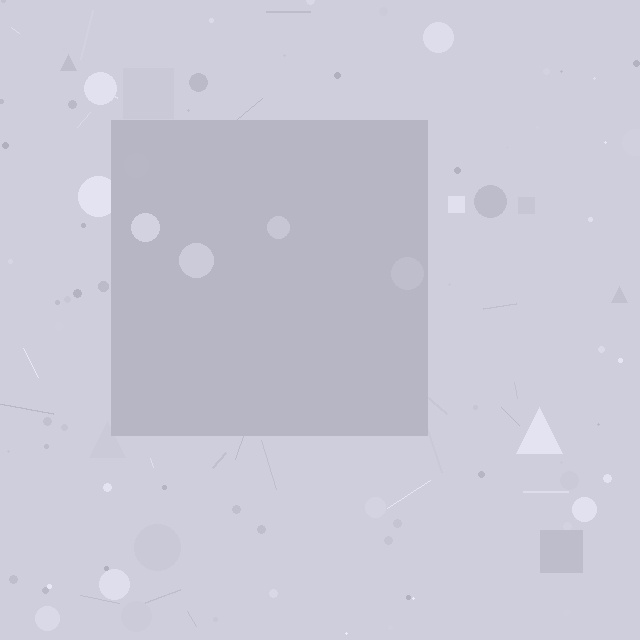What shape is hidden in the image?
A square is hidden in the image.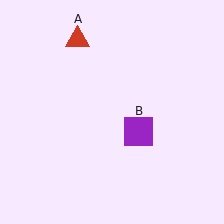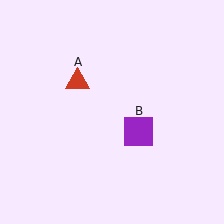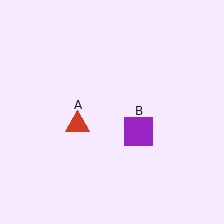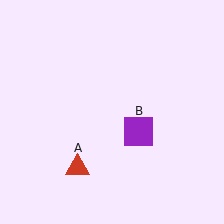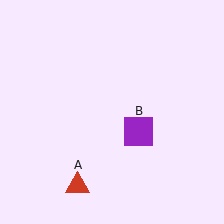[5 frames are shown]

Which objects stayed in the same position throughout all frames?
Purple square (object B) remained stationary.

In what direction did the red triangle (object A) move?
The red triangle (object A) moved down.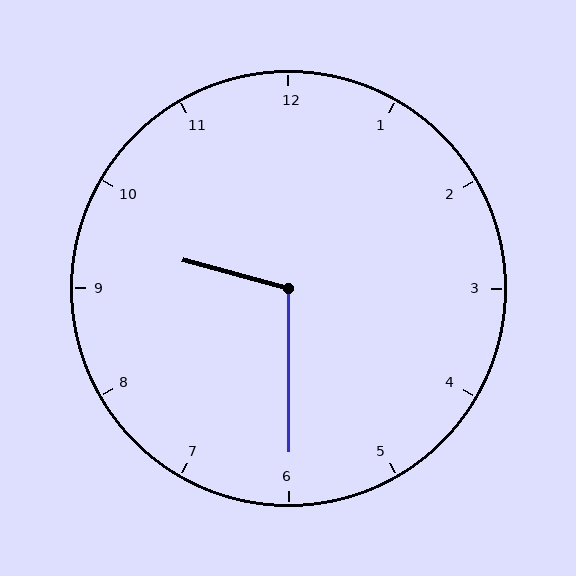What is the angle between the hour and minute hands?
Approximately 105 degrees.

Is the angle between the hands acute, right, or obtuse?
It is obtuse.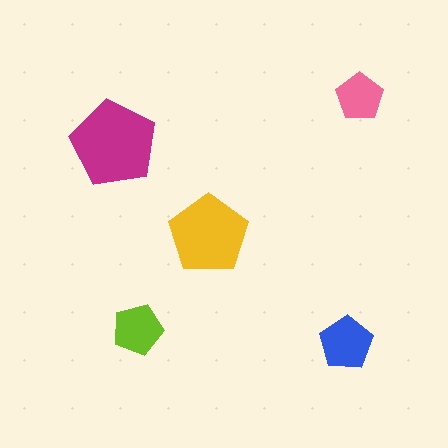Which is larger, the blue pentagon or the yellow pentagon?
The yellow one.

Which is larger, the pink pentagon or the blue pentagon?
The blue one.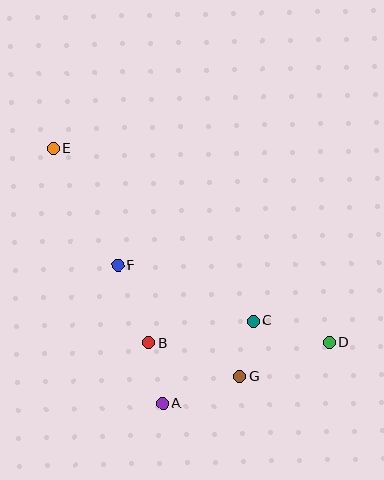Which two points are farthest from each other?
Points D and E are farthest from each other.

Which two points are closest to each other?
Points C and G are closest to each other.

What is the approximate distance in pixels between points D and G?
The distance between D and G is approximately 96 pixels.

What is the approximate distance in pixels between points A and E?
The distance between A and E is approximately 278 pixels.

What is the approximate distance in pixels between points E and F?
The distance between E and F is approximately 134 pixels.